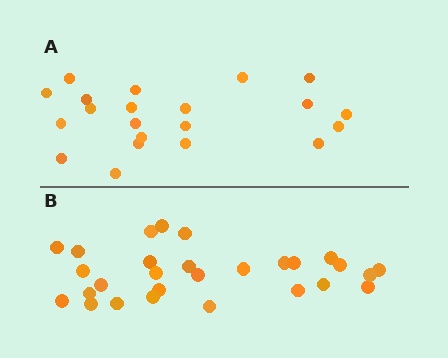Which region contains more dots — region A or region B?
Region B (the bottom region) has more dots.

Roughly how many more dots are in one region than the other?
Region B has roughly 8 or so more dots than region A.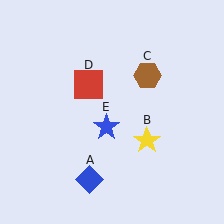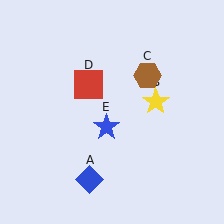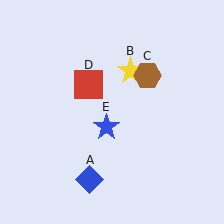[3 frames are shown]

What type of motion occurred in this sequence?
The yellow star (object B) rotated counterclockwise around the center of the scene.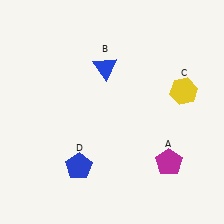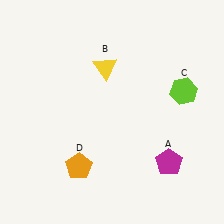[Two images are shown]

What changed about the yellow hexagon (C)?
In Image 1, C is yellow. In Image 2, it changed to lime.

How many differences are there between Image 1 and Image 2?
There are 3 differences between the two images.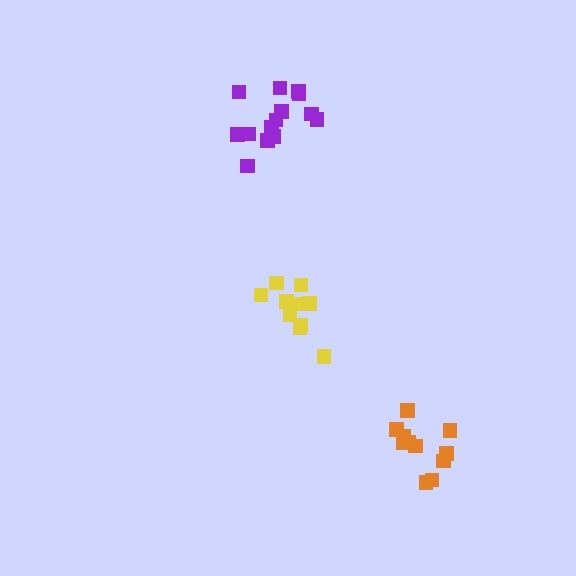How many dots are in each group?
Group 1: 10 dots, Group 2: 11 dots, Group 3: 14 dots (35 total).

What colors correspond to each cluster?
The clusters are colored: yellow, orange, purple.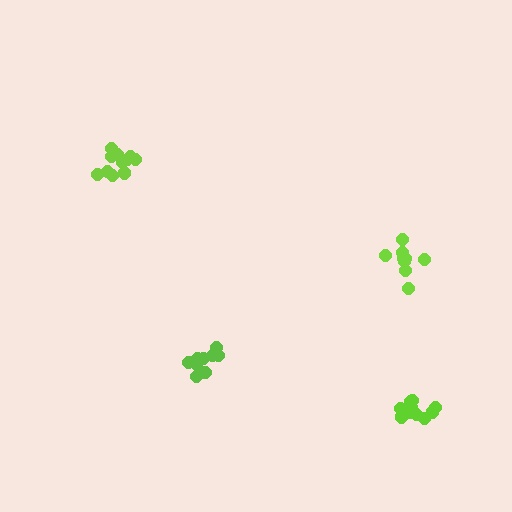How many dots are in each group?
Group 1: 9 dots, Group 2: 9 dots, Group 3: 11 dots, Group 4: 10 dots (39 total).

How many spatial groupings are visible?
There are 4 spatial groupings.